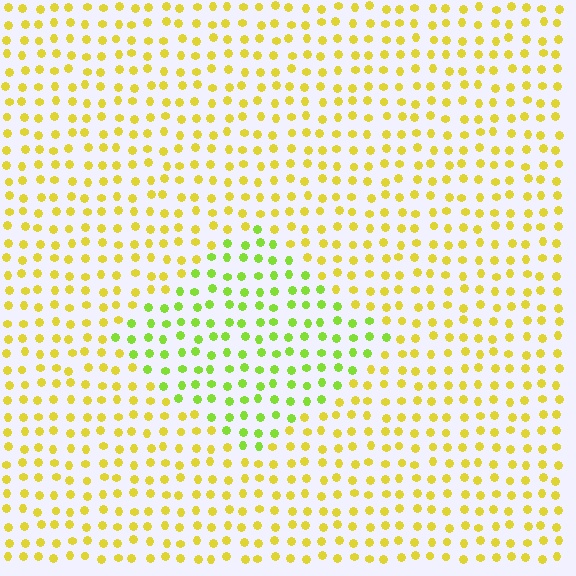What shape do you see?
I see a diamond.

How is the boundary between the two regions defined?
The boundary is defined purely by a slight shift in hue (about 36 degrees). Spacing, size, and orientation are identical on both sides.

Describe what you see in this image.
The image is filled with small yellow elements in a uniform arrangement. A diamond-shaped region is visible where the elements are tinted to a slightly different hue, forming a subtle color boundary.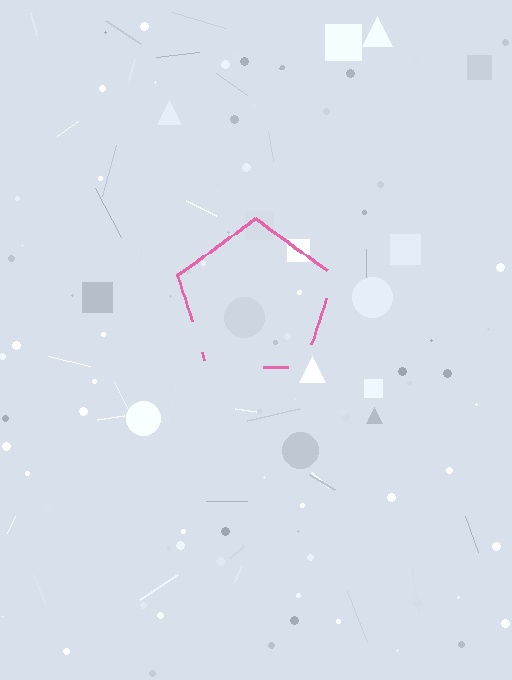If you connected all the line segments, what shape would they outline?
They would outline a pentagon.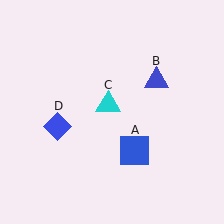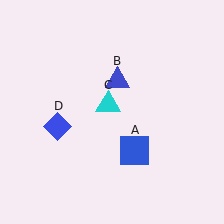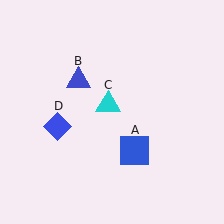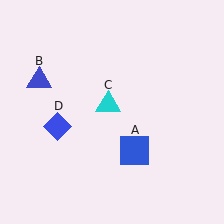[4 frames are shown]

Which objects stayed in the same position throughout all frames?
Blue square (object A) and cyan triangle (object C) and blue diamond (object D) remained stationary.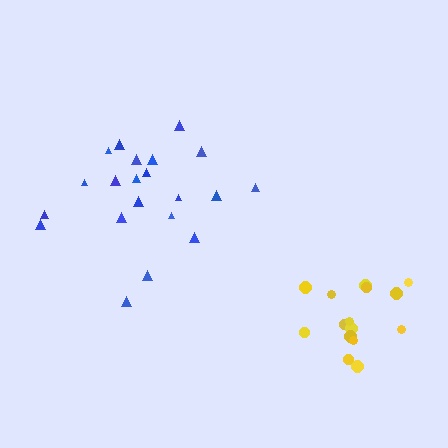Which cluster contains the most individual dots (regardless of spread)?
Blue (21).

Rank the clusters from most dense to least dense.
yellow, blue.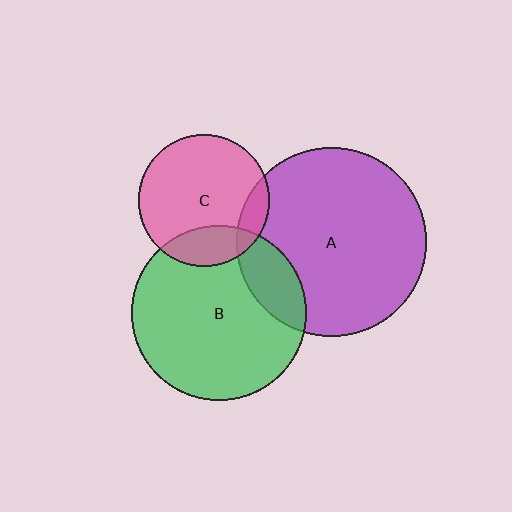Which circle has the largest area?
Circle A (purple).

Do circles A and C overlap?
Yes.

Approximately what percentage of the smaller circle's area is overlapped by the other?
Approximately 10%.